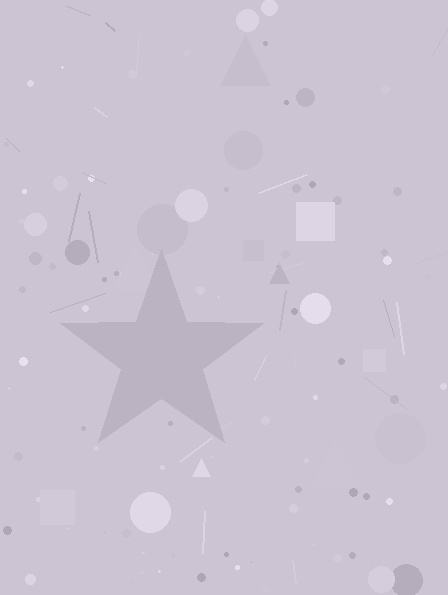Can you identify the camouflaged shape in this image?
The camouflaged shape is a star.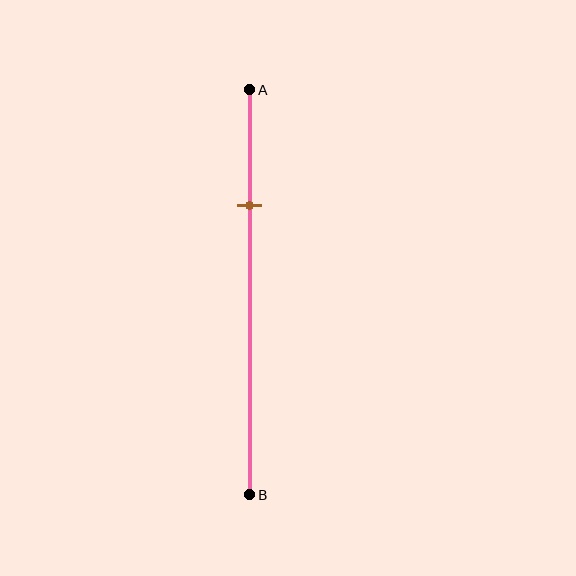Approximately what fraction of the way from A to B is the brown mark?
The brown mark is approximately 30% of the way from A to B.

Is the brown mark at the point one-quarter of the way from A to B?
No, the mark is at about 30% from A, not at the 25% one-quarter point.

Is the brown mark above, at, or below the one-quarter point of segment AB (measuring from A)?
The brown mark is below the one-quarter point of segment AB.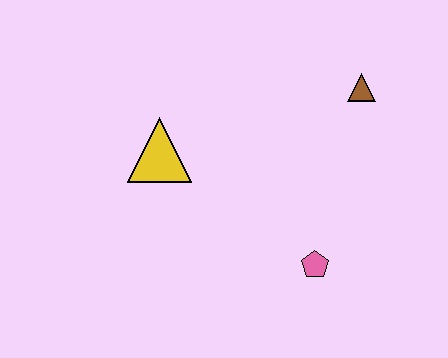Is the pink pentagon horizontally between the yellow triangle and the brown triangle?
Yes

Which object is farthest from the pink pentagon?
The yellow triangle is farthest from the pink pentagon.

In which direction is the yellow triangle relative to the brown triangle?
The yellow triangle is to the left of the brown triangle.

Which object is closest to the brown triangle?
The pink pentagon is closest to the brown triangle.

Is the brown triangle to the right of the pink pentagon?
Yes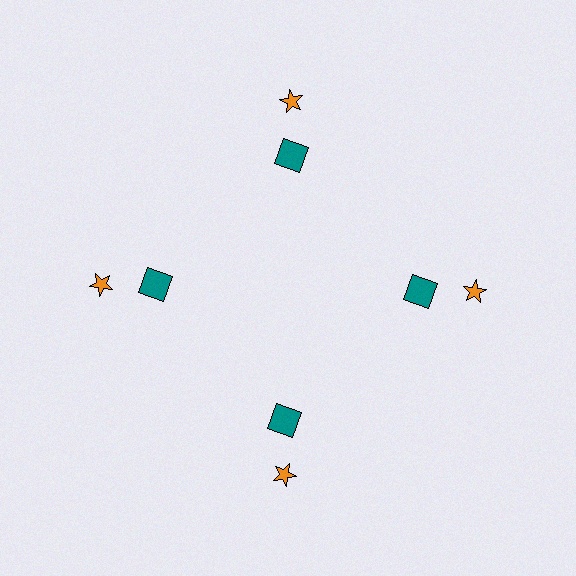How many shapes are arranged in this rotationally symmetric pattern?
There are 8 shapes, arranged in 4 groups of 2.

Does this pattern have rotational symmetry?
Yes, this pattern has 4-fold rotational symmetry. It looks the same after rotating 90 degrees around the center.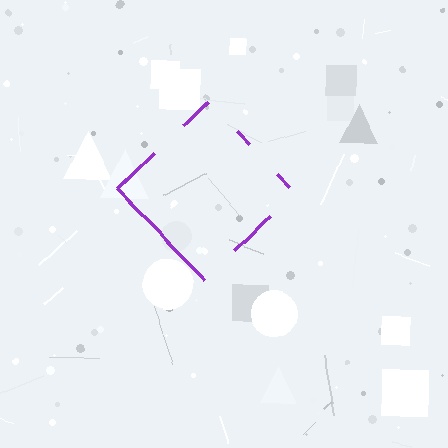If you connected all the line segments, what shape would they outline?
They would outline a diamond.